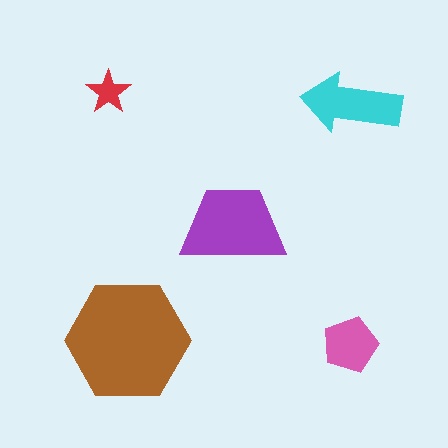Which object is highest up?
The red star is topmost.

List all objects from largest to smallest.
The brown hexagon, the purple trapezoid, the cyan arrow, the pink pentagon, the red star.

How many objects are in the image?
There are 5 objects in the image.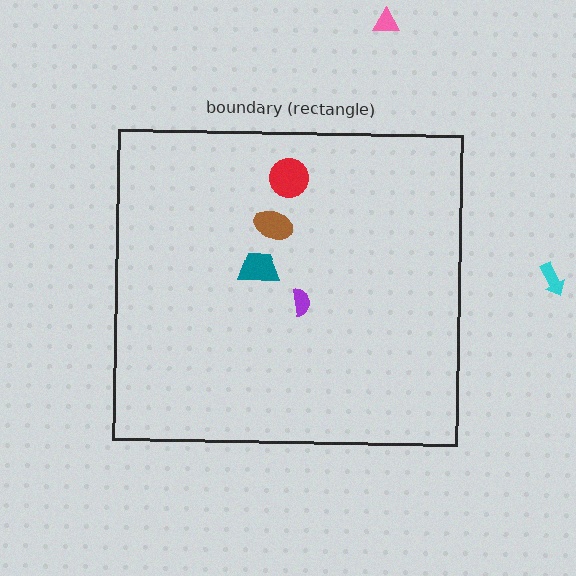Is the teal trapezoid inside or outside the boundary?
Inside.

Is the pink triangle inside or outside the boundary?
Outside.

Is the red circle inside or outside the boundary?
Inside.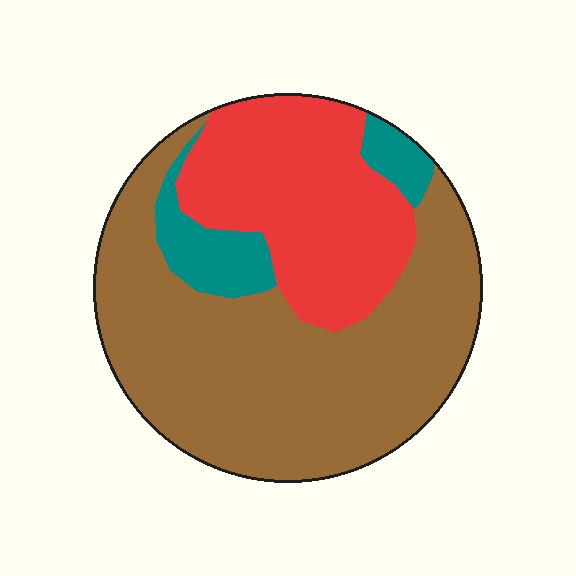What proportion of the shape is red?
Red covers around 30% of the shape.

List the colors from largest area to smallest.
From largest to smallest: brown, red, teal.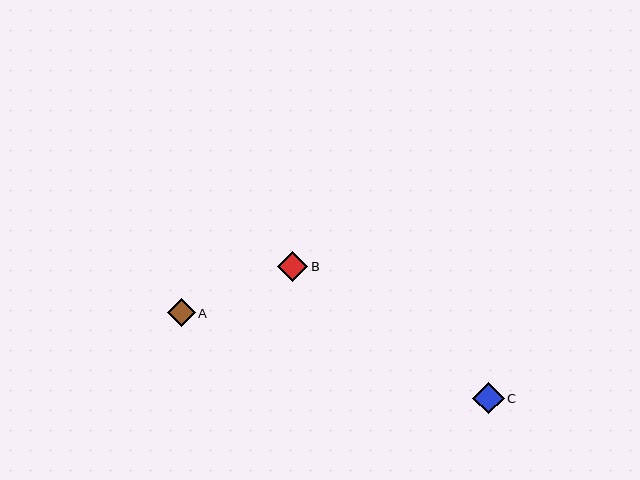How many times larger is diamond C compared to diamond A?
Diamond C is approximately 1.1 times the size of diamond A.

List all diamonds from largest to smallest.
From largest to smallest: C, B, A.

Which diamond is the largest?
Diamond C is the largest with a size of approximately 32 pixels.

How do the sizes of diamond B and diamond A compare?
Diamond B and diamond A are approximately the same size.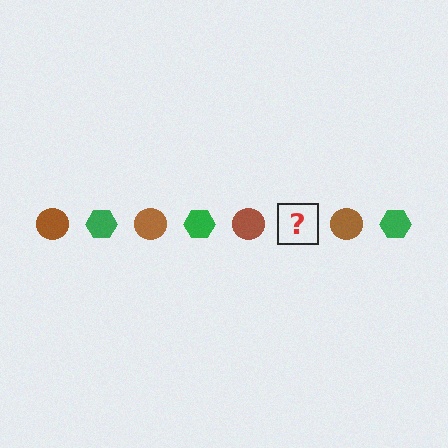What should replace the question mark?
The question mark should be replaced with a green hexagon.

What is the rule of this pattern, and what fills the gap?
The rule is that the pattern alternates between brown circle and green hexagon. The gap should be filled with a green hexagon.